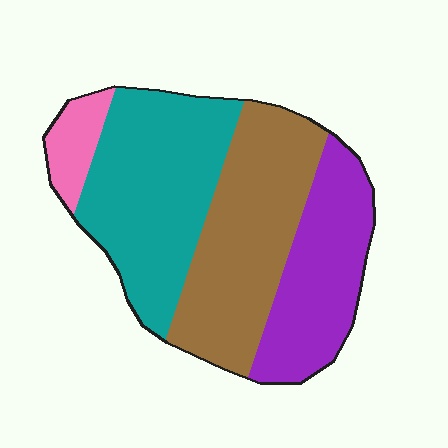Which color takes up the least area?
Pink, at roughly 5%.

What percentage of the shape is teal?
Teal covers 35% of the shape.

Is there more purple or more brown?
Brown.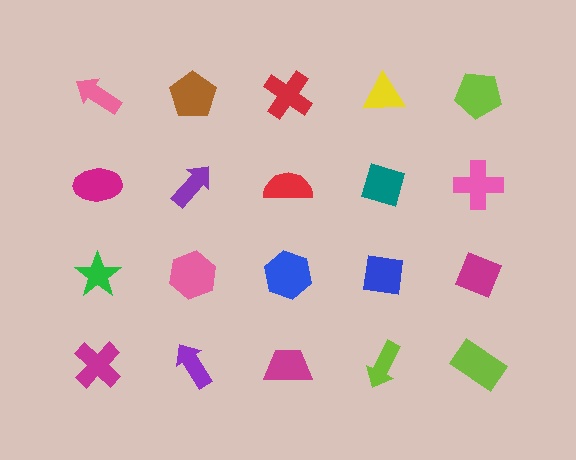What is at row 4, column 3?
A magenta trapezoid.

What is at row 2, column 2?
A purple arrow.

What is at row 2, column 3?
A red semicircle.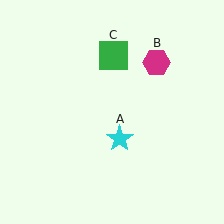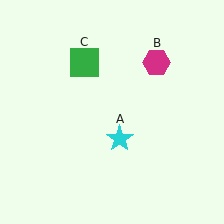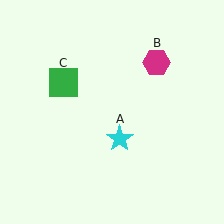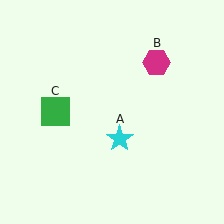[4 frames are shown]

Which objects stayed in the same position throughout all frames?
Cyan star (object A) and magenta hexagon (object B) remained stationary.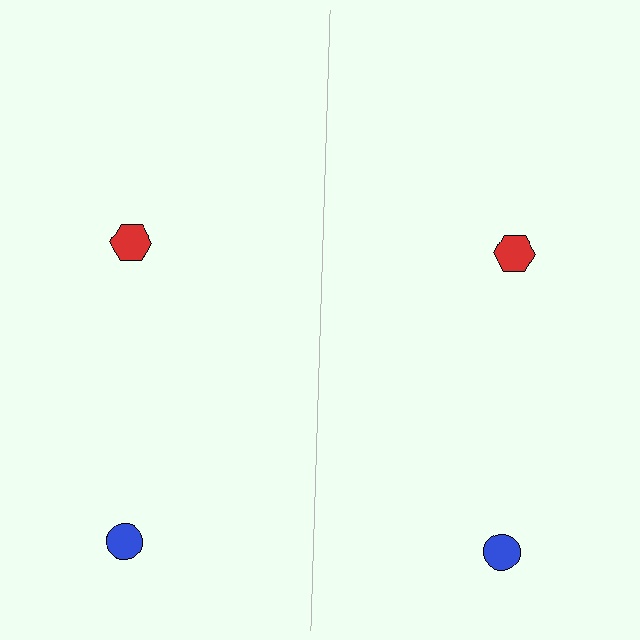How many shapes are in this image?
There are 4 shapes in this image.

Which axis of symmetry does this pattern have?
The pattern has a vertical axis of symmetry running through the center of the image.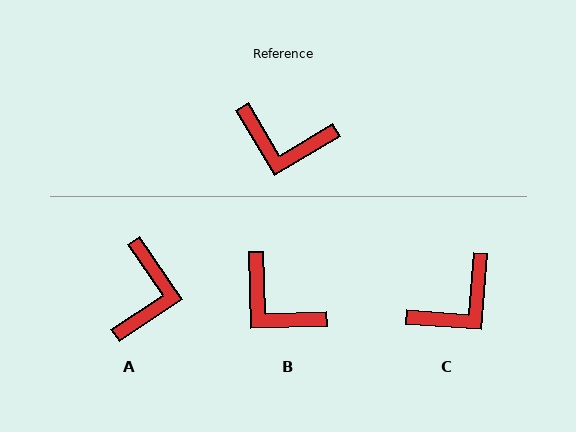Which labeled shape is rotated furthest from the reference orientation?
A, about 93 degrees away.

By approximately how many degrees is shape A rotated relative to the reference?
Approximately 93 degrees counter-clockwise.